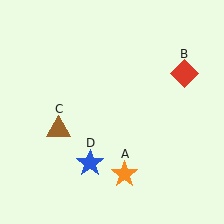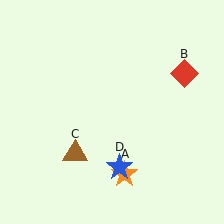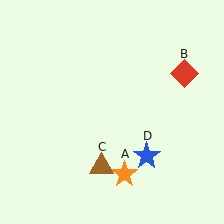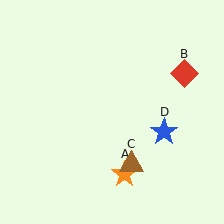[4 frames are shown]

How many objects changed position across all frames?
2 objects changed position: brown triangle (object C), blue star (object D).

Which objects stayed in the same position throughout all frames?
Orange star (object A) and red diamond (object B) remained stationary.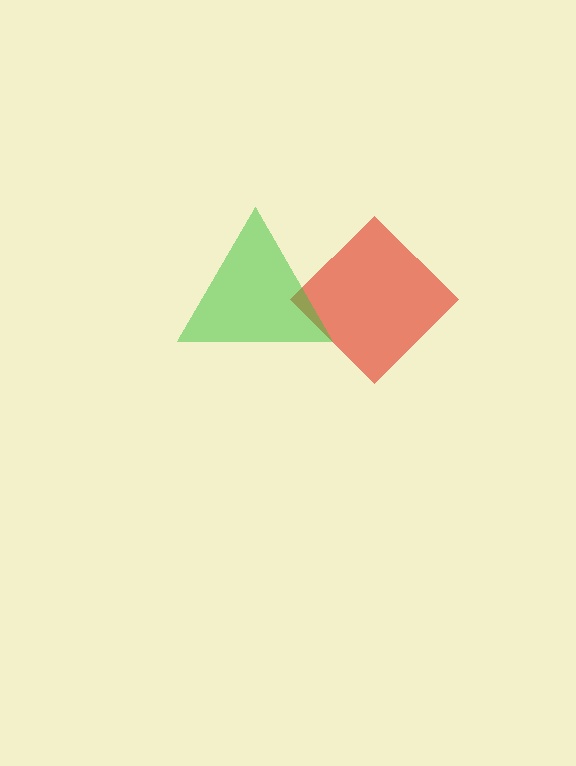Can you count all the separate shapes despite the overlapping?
Yes, there are 2 separate shapes.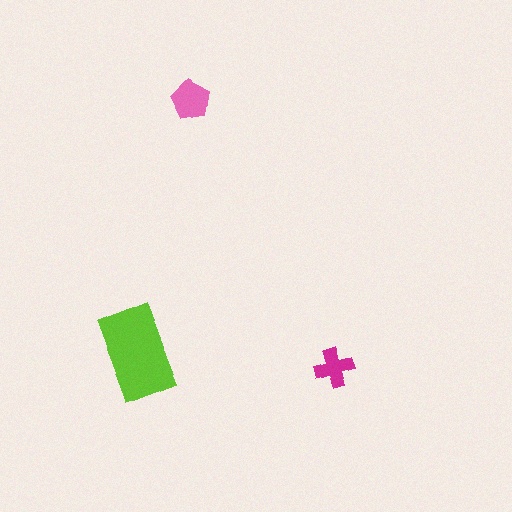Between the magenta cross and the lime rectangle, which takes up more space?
The lime rectangle.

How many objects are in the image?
There are 3 objects in the image.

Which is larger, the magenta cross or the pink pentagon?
The pink pentagon.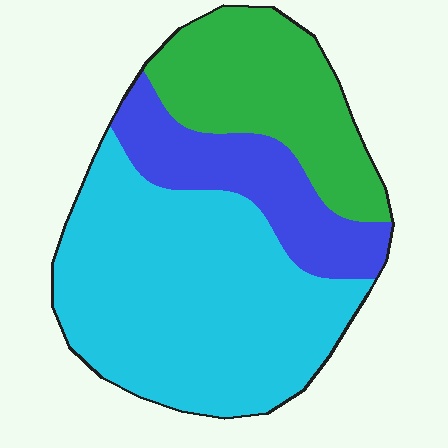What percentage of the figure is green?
Green covers around 25% of the figure.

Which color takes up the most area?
Cyan, at roughly 55%.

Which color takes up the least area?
Blue, at roughly 20%.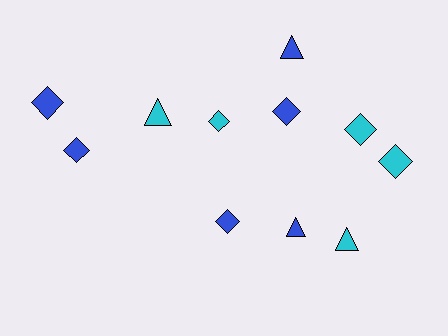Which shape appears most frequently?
Diamond, with 7 objects.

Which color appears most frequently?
Blue, with 6 objects.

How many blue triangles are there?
There are 2 blue triangles.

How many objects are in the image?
There are 11 objects.